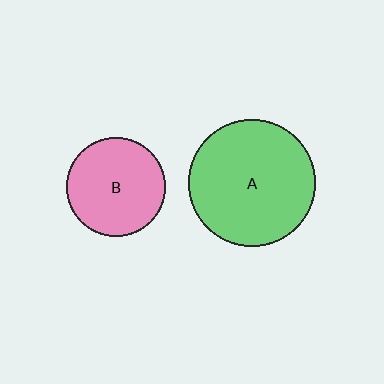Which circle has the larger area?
Circle A (green).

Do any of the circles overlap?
No, none of the circles overlap.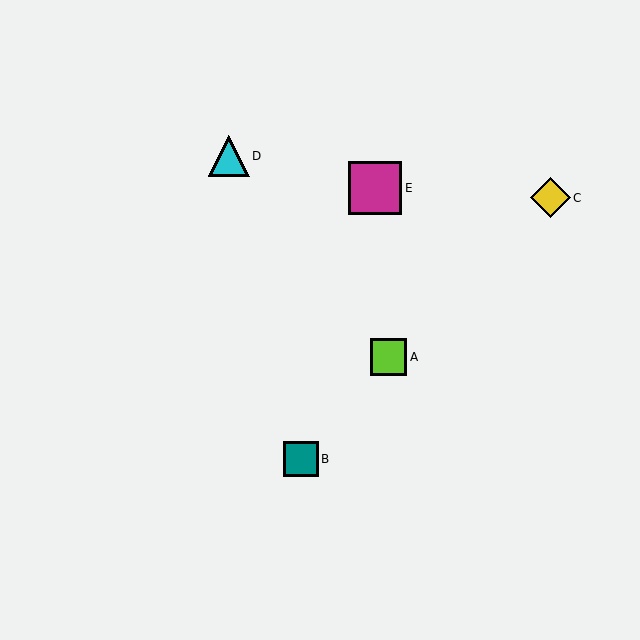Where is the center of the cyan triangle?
The center of the cyan triangle is at (229, 156).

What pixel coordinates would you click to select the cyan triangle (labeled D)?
Click at (229, 156) to select the cyan triangle D.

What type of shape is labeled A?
Shape A is a lime square.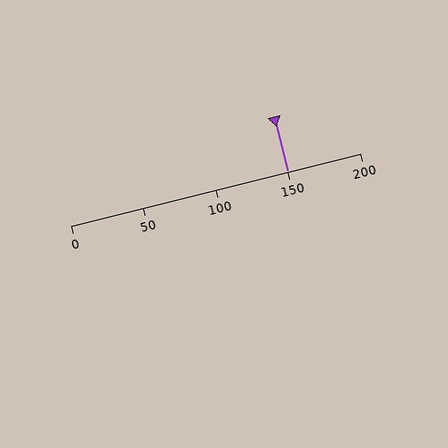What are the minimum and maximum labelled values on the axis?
The axis runs from 0 to 200.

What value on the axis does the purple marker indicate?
The marker indicates approximately 150.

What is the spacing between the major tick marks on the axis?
The major ticks are spaced 50 apart.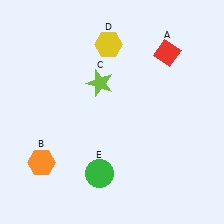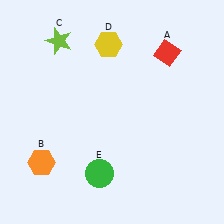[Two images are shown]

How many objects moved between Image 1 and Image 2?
1 object moved between the two images.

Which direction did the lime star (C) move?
The lime star (C) moved up.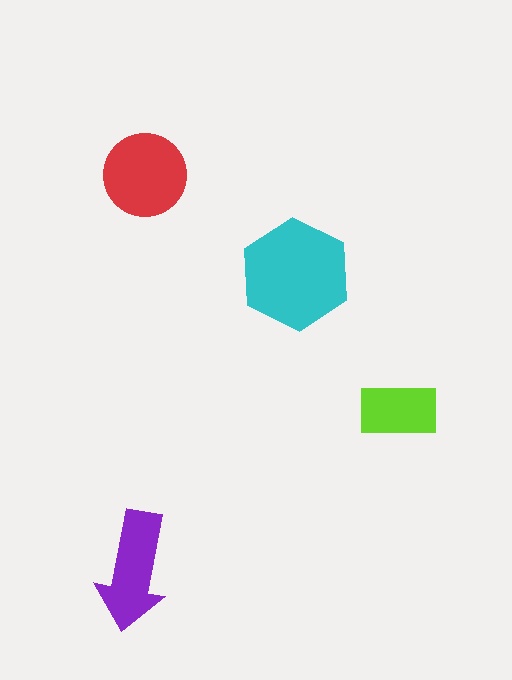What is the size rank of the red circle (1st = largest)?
2nd.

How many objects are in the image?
There are 4 objects in the image.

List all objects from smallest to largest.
The lime rectangle, the purple arrow, the red circle, the cyan hexagon.